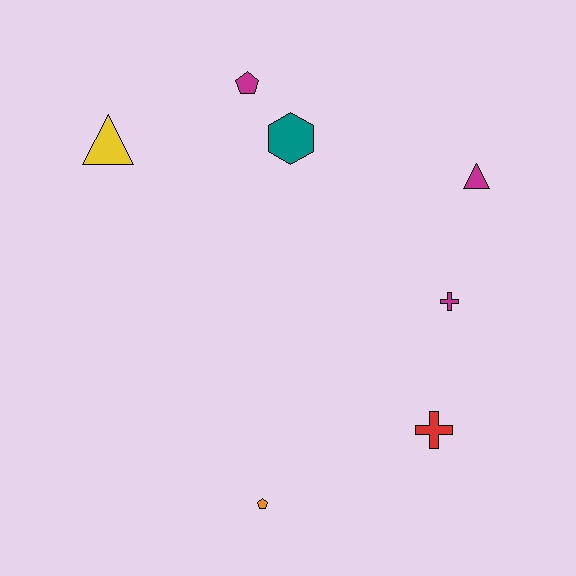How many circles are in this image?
There are no circles.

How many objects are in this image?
There are 7 objects.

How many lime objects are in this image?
There are no lime objects.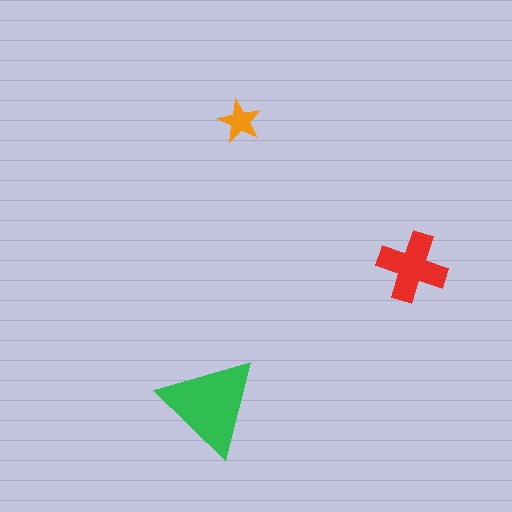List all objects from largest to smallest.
The green triangle, the red cross, the orange star.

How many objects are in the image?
There are 3 objects in the image.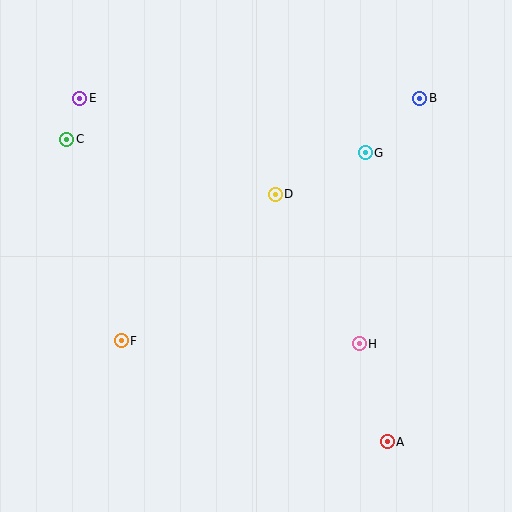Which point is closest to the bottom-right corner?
Point A is closest to the bottom-right corner.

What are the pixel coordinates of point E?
Point E is at (80, 98).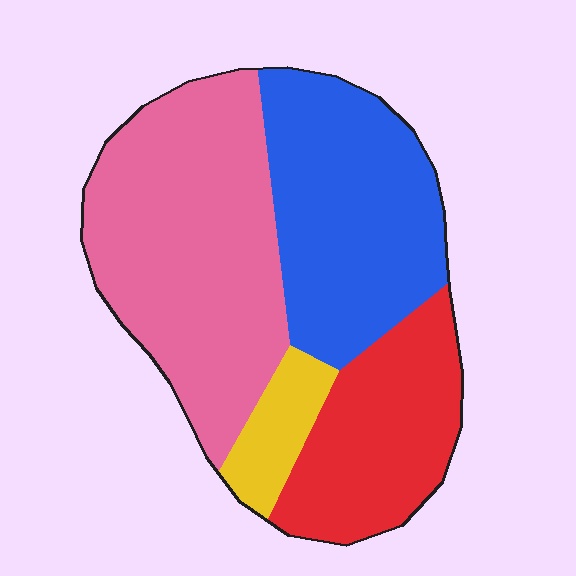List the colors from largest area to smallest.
From largest to smallest: pink, blue, red, yellow.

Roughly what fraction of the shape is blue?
Blue covers 30% of the shape.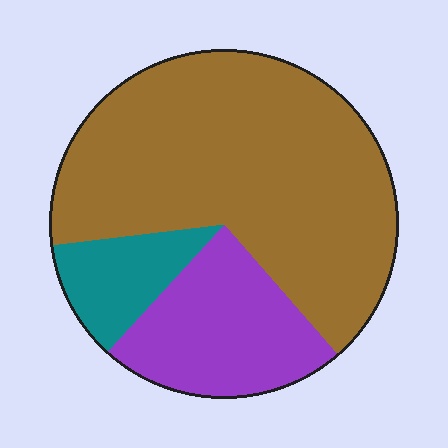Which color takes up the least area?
Teal, at roughly 10%.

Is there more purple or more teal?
Purple.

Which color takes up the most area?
Brown, at roughly 65%.